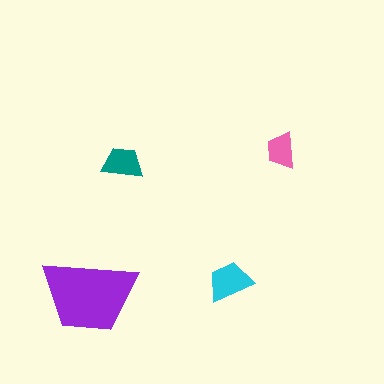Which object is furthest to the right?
The pink trapezoid is rightmost.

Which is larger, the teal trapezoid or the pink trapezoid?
The teal one.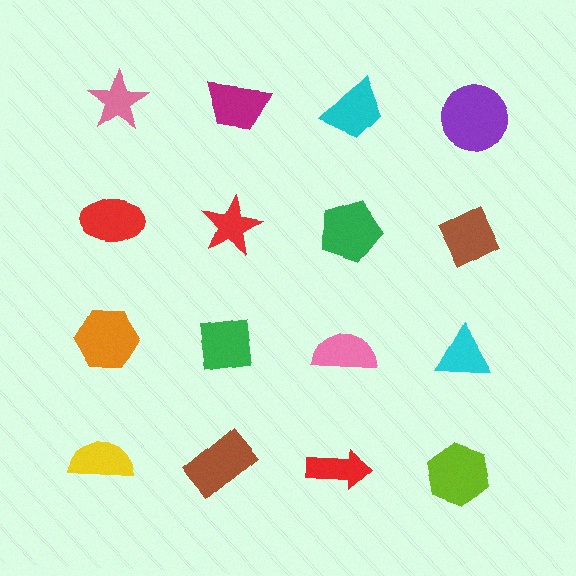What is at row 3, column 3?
A pink semicircle.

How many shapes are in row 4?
4 shapes.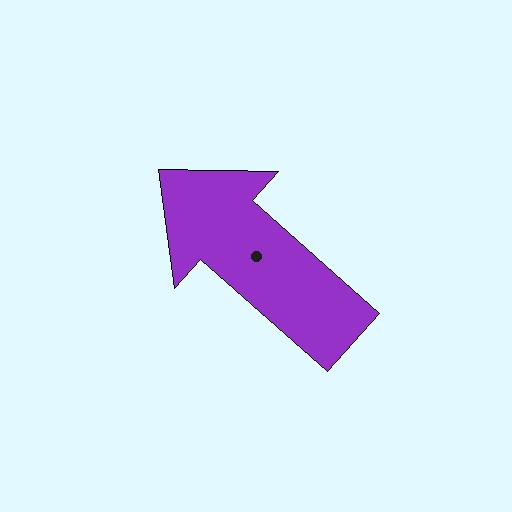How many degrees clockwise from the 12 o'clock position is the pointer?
Approximately 312 degrees.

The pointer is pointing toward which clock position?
Roughly 10 o'clock.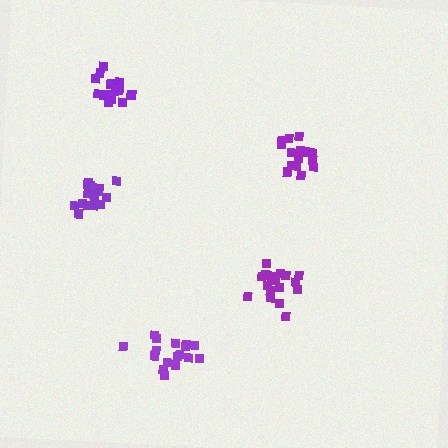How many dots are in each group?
Group 1: 15 dots, Group 2: 17 dots, Group 3: 19 dots, Group 4: 17 dots, Group 5: 17 dots (85 total).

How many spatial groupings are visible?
There are 5 spatial groupings.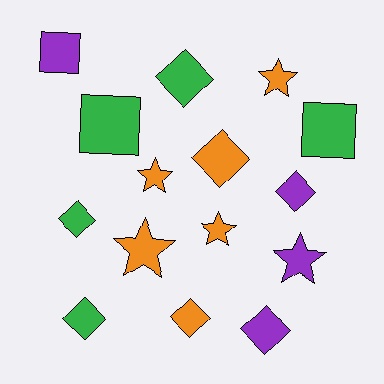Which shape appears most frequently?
Diamond, with 7 objects.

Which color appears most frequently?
Orange, with 6 objects.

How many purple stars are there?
There is 1 purple star.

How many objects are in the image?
There are 15 objects.